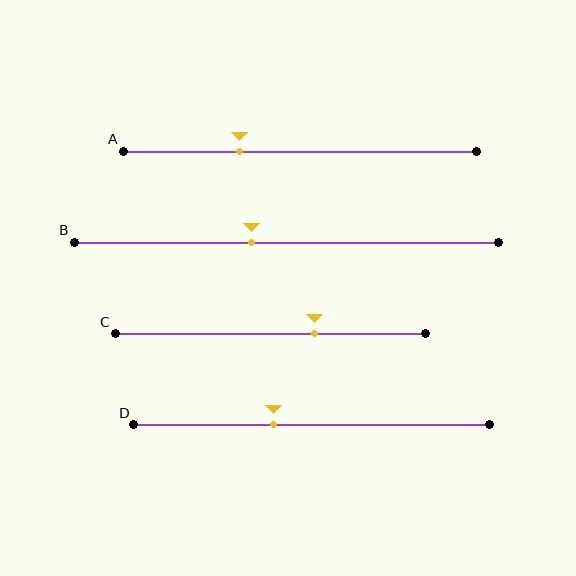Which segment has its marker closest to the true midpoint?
Segment B has its marker closest to the true midpoint.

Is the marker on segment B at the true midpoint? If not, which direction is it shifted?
No, the marker on segment B is shifted to the left by about 8% of the segment length.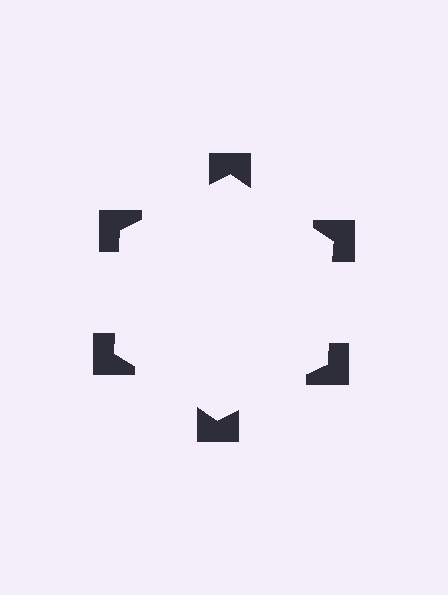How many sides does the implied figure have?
6 sides.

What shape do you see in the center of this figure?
An illusory hexagon — its edges are inferred from the aligned wedge cuts in the notched squares, not physically drawn.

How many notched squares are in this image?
There are 6 — one at each vertex of the illusory hexagon.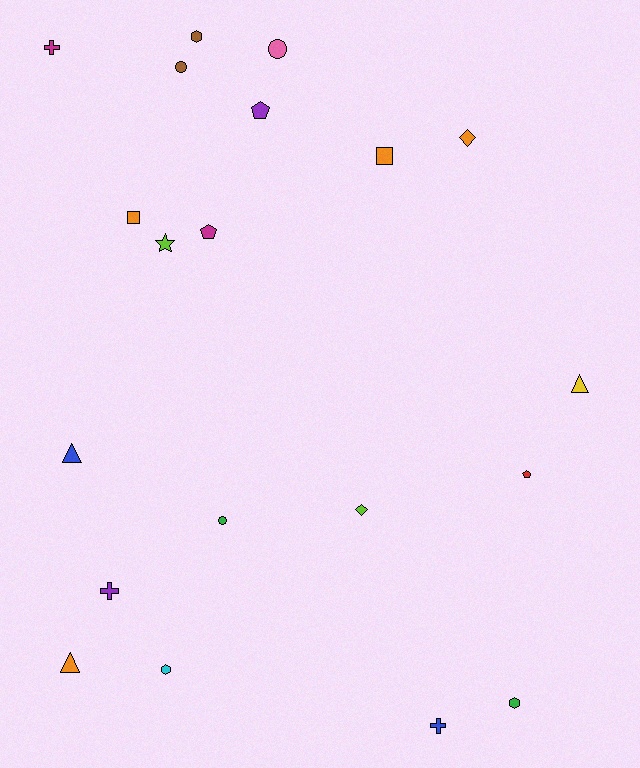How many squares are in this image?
There are 2 squares.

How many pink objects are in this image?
There is 1 pink object.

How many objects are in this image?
There are 20 objects.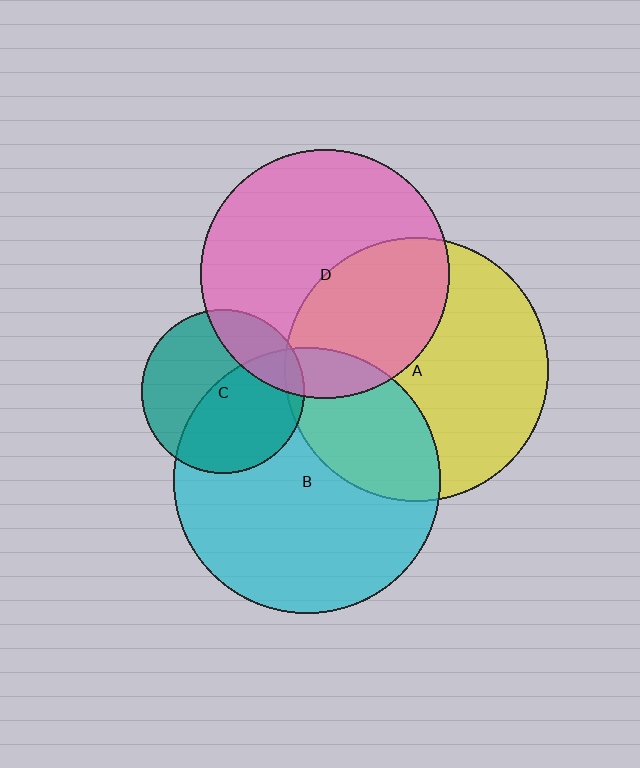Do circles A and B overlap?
Yes.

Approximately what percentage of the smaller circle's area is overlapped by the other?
Approximately 30%.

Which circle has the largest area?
Circle B (cyan).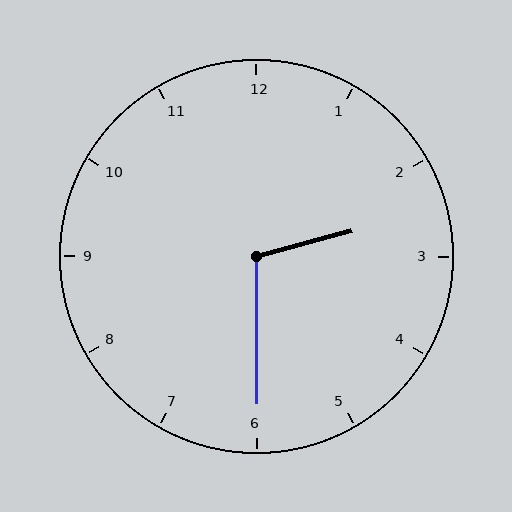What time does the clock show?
2:30.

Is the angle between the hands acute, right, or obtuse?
It is obtuse.